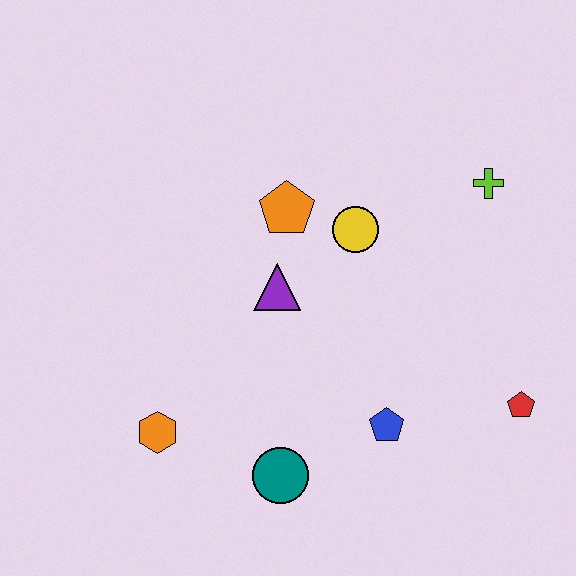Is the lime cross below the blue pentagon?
No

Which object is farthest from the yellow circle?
The orange hexagon is farthest from the yellow circle.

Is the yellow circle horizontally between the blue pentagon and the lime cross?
No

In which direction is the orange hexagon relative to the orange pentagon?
The orange hexagon is below the orange pentagon.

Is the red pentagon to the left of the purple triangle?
No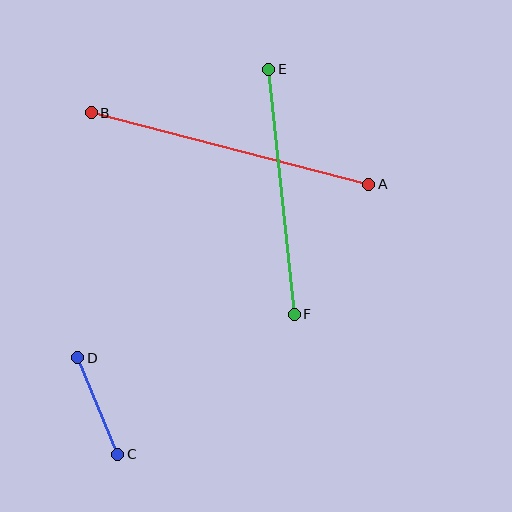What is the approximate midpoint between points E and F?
The midpoint is at approximately (282, 192) pixels.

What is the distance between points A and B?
The distance is approximately 286 pixels.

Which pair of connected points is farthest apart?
Points A and B are farthest apart.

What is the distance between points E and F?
The distance is approximately 246 pixels.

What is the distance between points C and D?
The distance is approximately 104 pixels.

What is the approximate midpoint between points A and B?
The midpoint is at approximately (230, 149) pixels.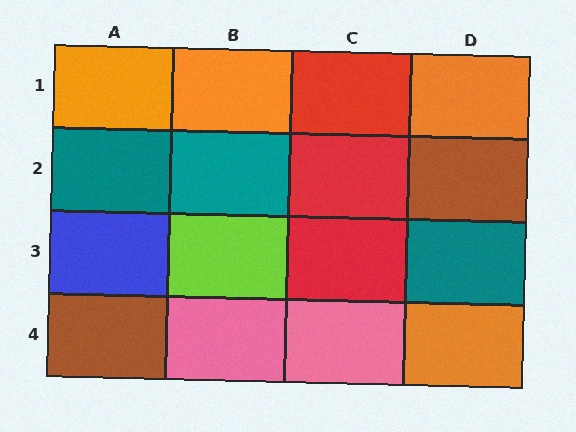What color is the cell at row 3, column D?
Teal.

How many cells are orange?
4 cells are orange.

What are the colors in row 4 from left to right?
Brown, pink, pink, orange.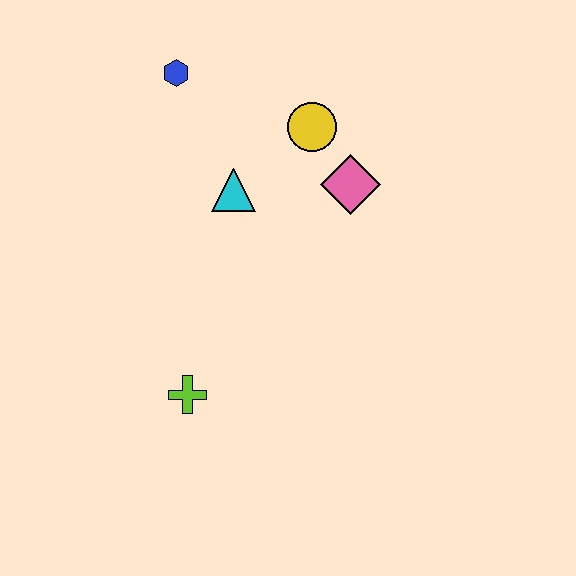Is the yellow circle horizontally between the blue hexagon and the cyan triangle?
No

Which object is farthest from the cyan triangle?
The lime cross is farthest from the cyan triangle.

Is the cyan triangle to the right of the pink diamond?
No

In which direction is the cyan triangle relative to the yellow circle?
The cyan triangle is to the left of the yellow circle.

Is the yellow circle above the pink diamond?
Yes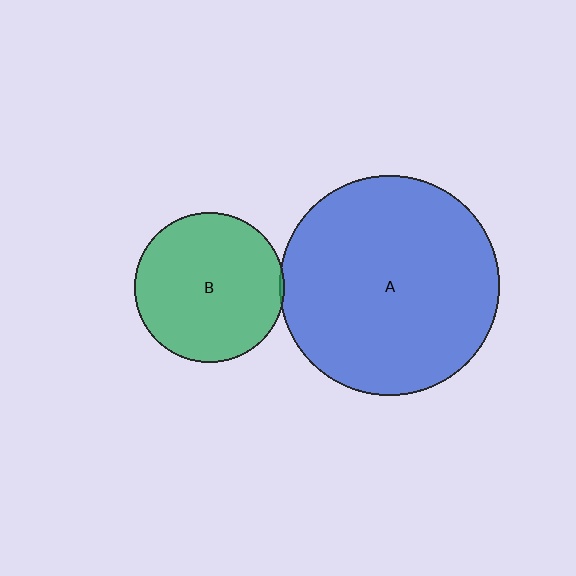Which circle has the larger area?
Circle A (blue).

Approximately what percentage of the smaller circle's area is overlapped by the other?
Approximately 5%.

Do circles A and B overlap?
Yes.